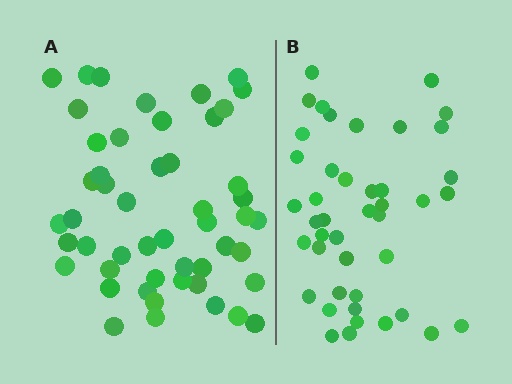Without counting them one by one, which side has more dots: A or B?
Region A (the left region) has more dots.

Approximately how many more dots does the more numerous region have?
Region A has roughly 8 or so more dots than region B.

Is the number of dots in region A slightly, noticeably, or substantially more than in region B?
Region A has only slightly more — the two regions are fairly close. The ratio is roughly 1.2 to 1.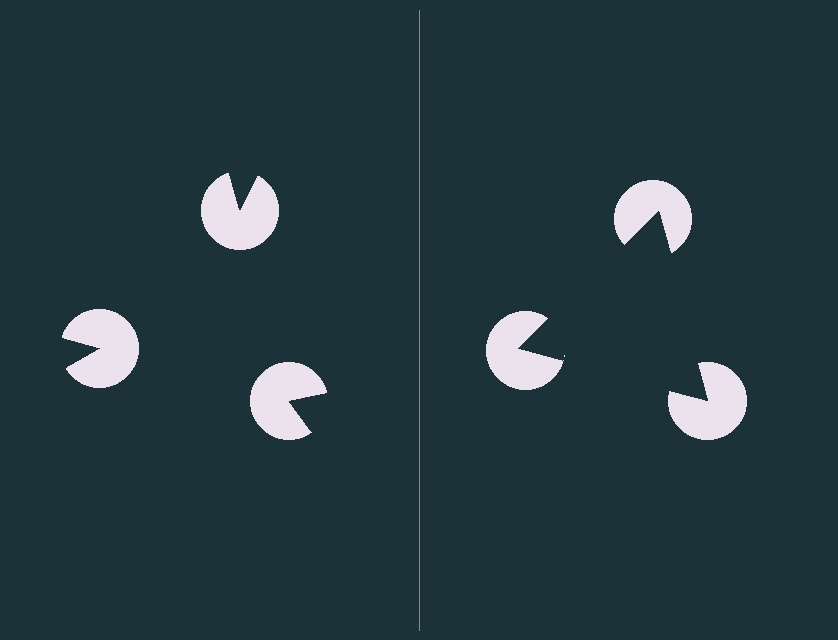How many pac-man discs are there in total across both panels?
6 — 3 on each side.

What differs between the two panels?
The pac-man discs are positioned identically on both sides; only the wedge orientations differ. On the right they align to a triangle; on the left they are misaligned.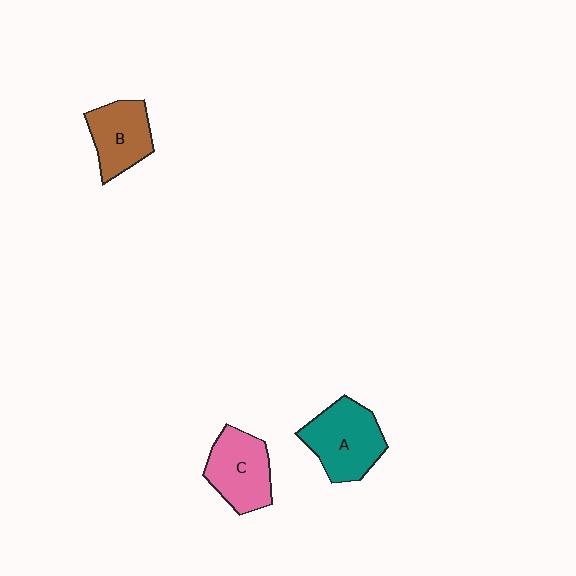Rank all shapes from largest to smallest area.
From largest to smallest: A (teal), C (pink), B (brown).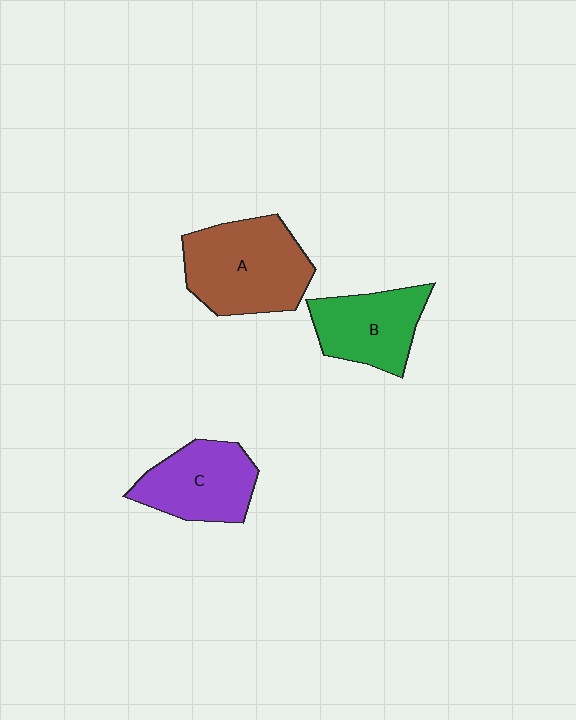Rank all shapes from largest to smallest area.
From largest to smallest: A (brown), C (purple), B (green).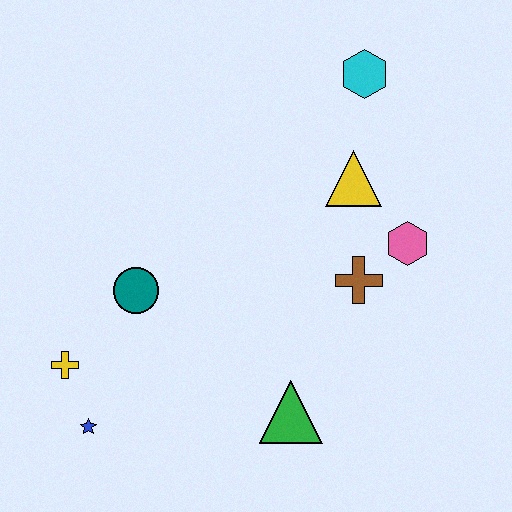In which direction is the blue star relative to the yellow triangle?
The blue star is to the left of the yellow triangle.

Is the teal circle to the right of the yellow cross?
Yes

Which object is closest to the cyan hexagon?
The yellow triangle is closest to the cyan hexagon.